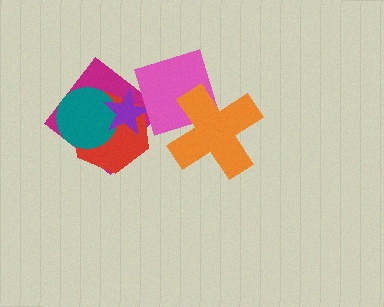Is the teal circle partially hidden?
Yes, it is partially covered by another shape.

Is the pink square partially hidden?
Yes, it is partially covered by another shape.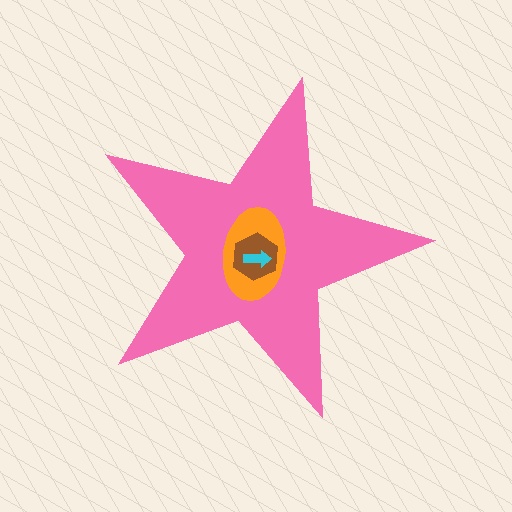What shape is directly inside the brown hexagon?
The cyan arrow.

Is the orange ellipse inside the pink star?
Yes.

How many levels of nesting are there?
4.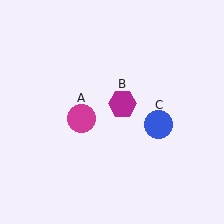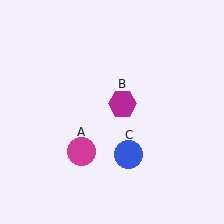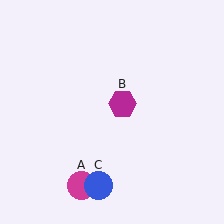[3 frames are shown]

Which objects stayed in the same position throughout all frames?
Magenta hexagon (object B) remained stationary.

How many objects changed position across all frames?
2 objects changed position: magenta circle (object A), blue circle (object C).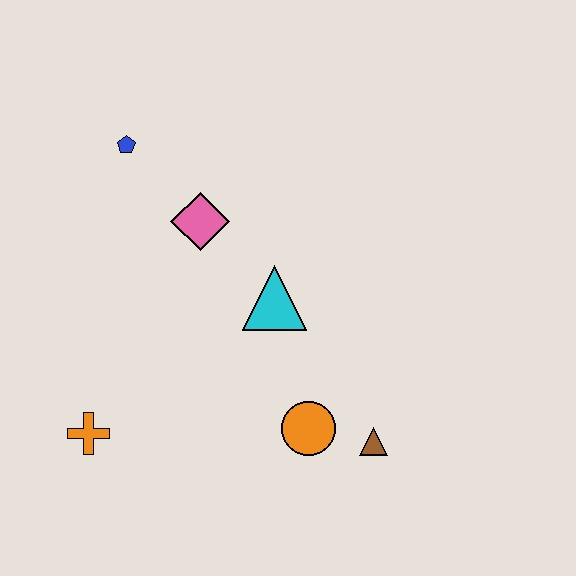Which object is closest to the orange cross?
The orange circle is closest to the orange cross.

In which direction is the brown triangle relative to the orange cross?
The brown triangle is to the right of the orange cross.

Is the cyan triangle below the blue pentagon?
Yes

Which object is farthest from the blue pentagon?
The brown triangle is farthest from the blue pentagon.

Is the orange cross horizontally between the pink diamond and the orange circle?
No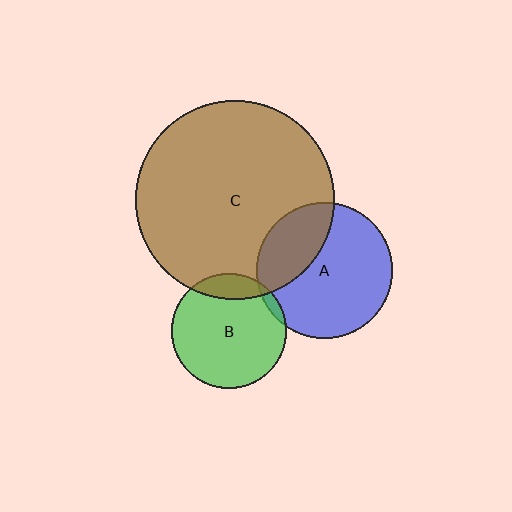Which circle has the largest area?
Circle C (brown).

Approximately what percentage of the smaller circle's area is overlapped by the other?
Approximately 30%.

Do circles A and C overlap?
Yes.